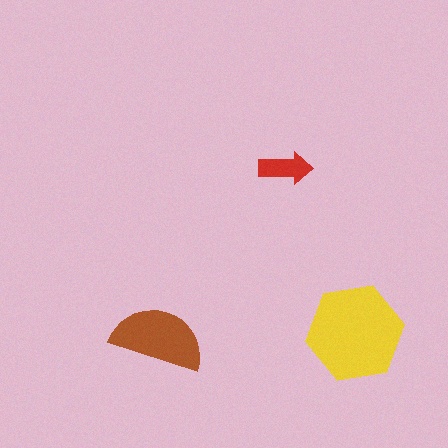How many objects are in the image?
There are 3 objects in the image.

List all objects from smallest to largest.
The red arrow, the brown semicircle, the yellow hexagon.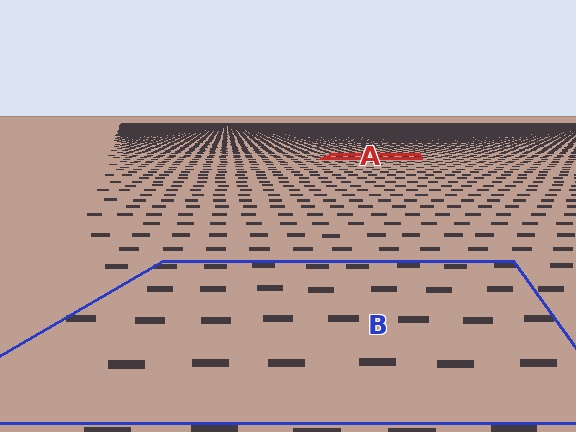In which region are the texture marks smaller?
The texture marks are smaller in region A, because it is farther away.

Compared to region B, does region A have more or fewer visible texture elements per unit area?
Region A has more texture elements per unit area — they are packed more densely because it is farther away.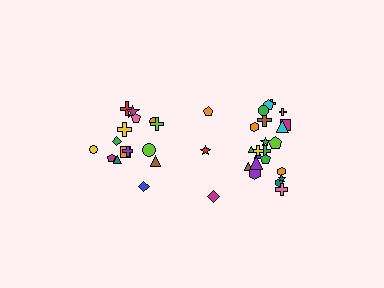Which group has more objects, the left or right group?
The right group.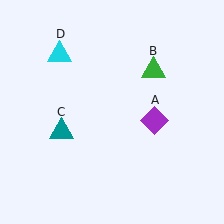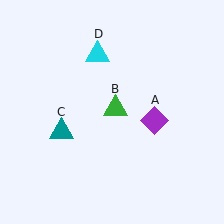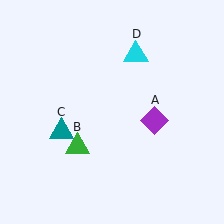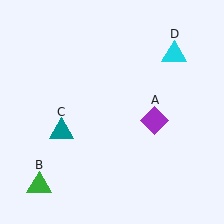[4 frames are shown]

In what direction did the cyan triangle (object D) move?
The cyan triangle (object D) moved right.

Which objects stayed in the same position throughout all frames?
Purple diamond (object A) and teal triangle (object C) remained stationary.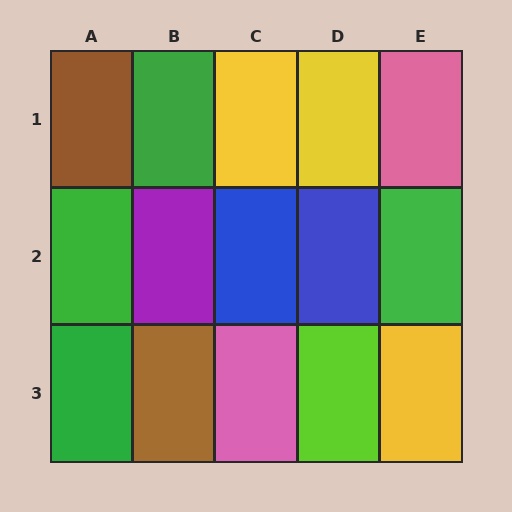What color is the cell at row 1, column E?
Pink.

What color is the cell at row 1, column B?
Green.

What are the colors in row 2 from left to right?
Green, purple, blue, blue, green.